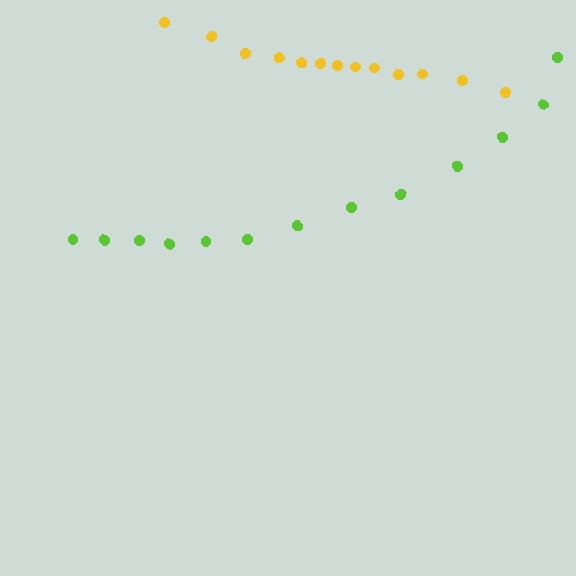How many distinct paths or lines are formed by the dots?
There are 2 distinct paths.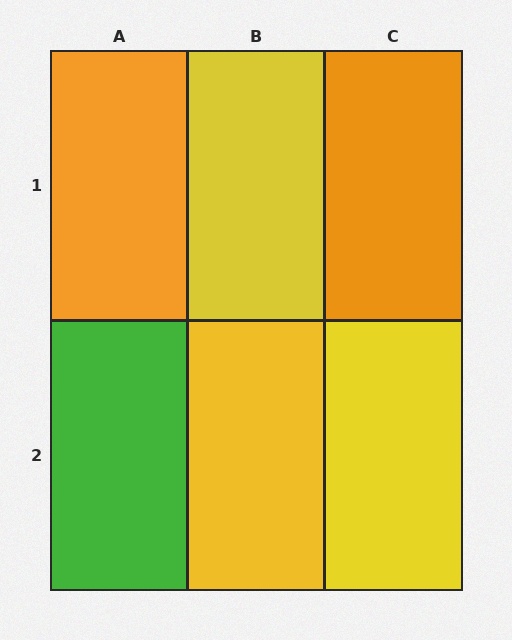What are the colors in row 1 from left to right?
Orange, yellow, orange.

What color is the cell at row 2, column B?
Yellow.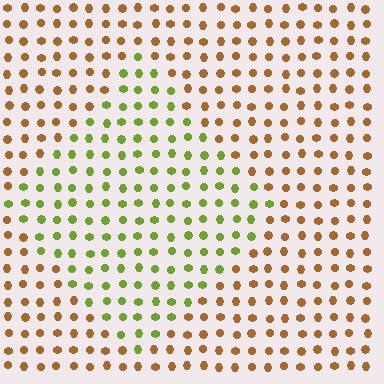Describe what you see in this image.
The image is filled with small brown elements in a uniform arrangement. A diamond-shaped region is visible where the elements are tinted to a slightly different hue, forming a subtle color boundary.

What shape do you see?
I see a diamond.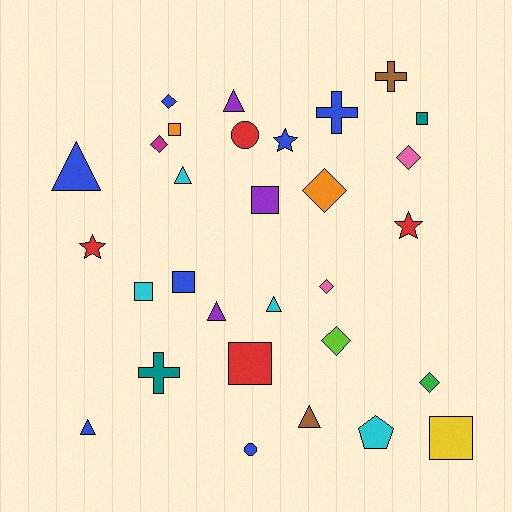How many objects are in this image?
There are 30 objects.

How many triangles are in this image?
There are 7 triangles.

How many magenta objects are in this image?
There is 1 magenta object.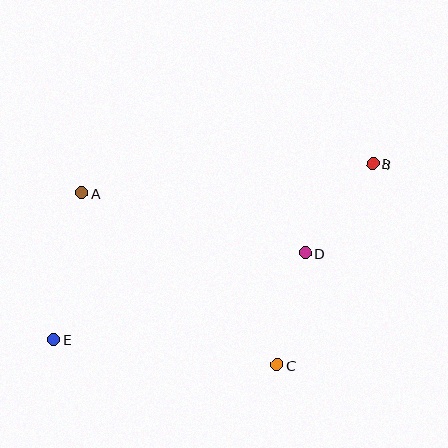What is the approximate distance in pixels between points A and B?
The distance between A and B is approximately 292 pixels.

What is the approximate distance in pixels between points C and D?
The distance between C and D is approximately 115 pixels.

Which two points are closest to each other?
Points B and D are closest to each other.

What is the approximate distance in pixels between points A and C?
The distance between A and C is approximately 260 pixels.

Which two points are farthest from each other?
Points B and E are farthest from each other.